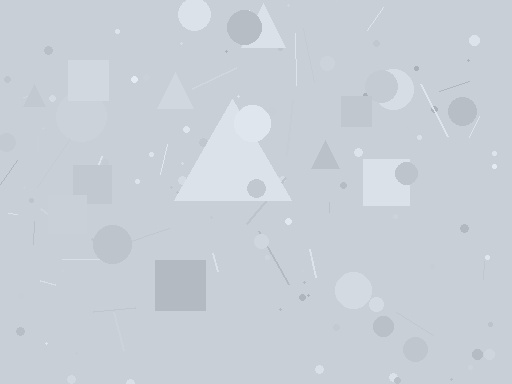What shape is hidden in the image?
A triangle is hidden in the image.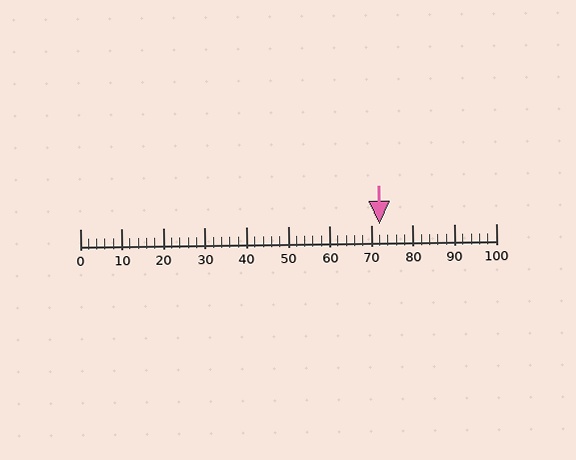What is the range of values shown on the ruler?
The ruler shows values from 0 to 100.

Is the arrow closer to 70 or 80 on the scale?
The arrow is closer to 70.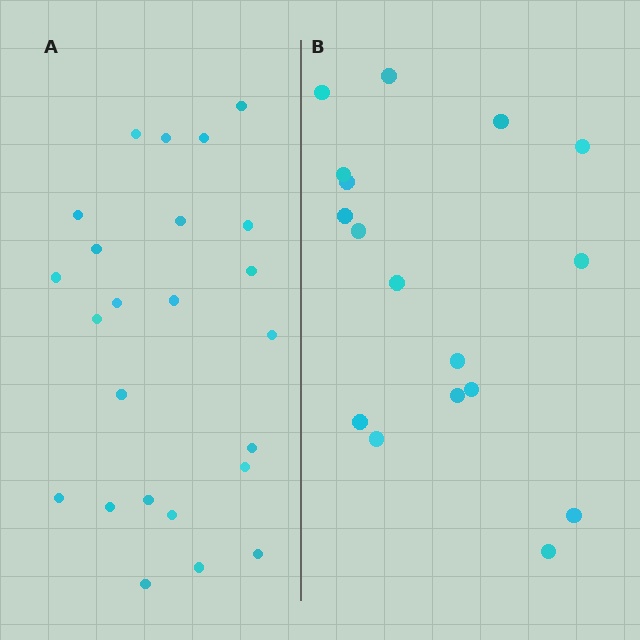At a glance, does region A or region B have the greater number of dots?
Region A (the left region) has more dots.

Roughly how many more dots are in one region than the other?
Region A has roughly 8 or so more dots than region B.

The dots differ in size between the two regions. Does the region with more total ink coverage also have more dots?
No. Region B has more total ink coverage because its dots are larger, but region A actually contains more individual dots. Total area can be misleading — the number of items is what matters here.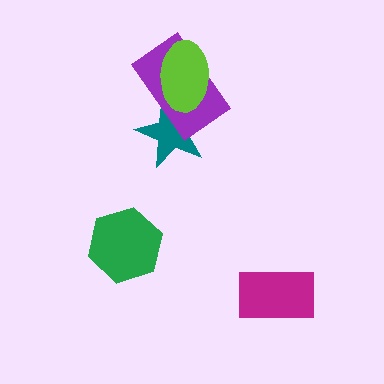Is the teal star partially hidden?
Yes, it is partially covered by another shape.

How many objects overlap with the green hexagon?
0 objects overlap with the green hexagon.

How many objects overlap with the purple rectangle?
2 objects overlap with the purple rectangle.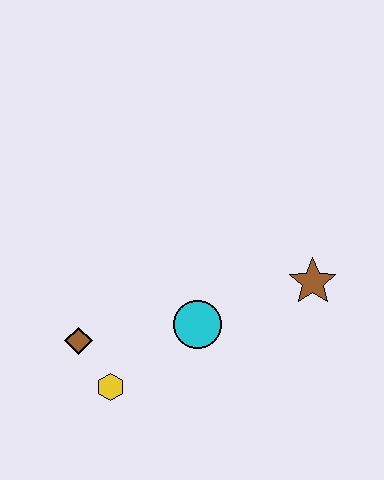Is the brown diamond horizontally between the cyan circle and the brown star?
No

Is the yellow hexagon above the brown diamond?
No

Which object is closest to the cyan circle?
The yellow hexagon is closest to the cyan circle.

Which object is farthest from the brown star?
The brown diamond is farthest from the brown star.